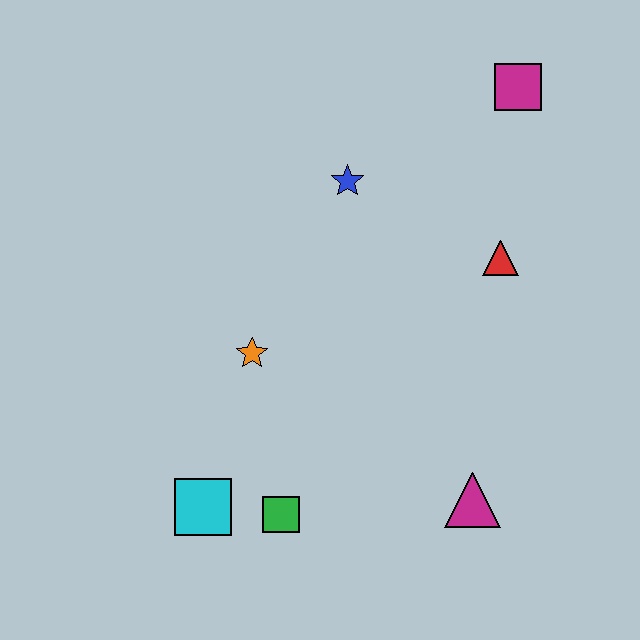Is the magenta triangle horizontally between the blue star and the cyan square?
No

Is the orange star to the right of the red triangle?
No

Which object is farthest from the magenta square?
The cyan square is farthest from the magenta square.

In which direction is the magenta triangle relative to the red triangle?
The magenta triangle is below the red triangle.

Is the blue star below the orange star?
No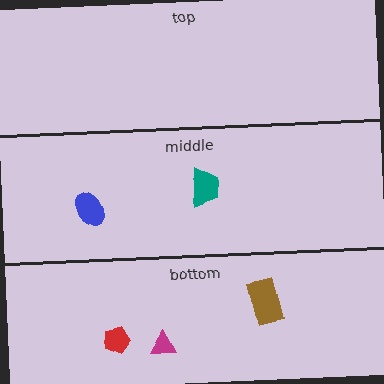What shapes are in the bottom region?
The brown rectangle, the magenta triangle, the red pentagon.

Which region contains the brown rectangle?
The bottom region.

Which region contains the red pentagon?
The bottom region.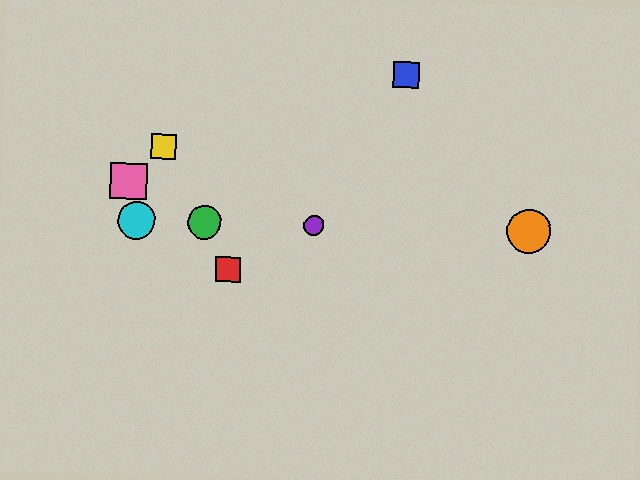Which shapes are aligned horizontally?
The green circle, the purple circle, the orange circle, the cyan circle are aligned horizontally.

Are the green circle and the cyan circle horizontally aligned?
Yes, both are at y≈222.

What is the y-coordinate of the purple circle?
The purple circle is at y≈225.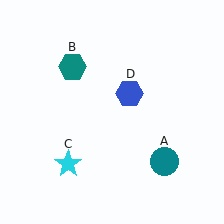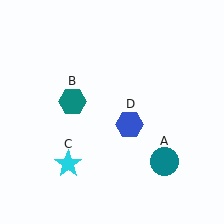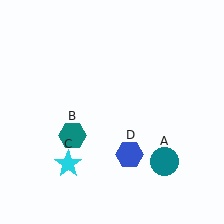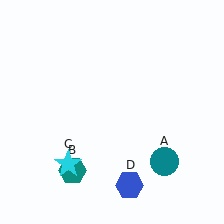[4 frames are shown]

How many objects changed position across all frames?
2 objects changed position: teal hexagon (object B), blue hexagon (object D).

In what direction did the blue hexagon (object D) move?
The blue hexagon (object D) moved down.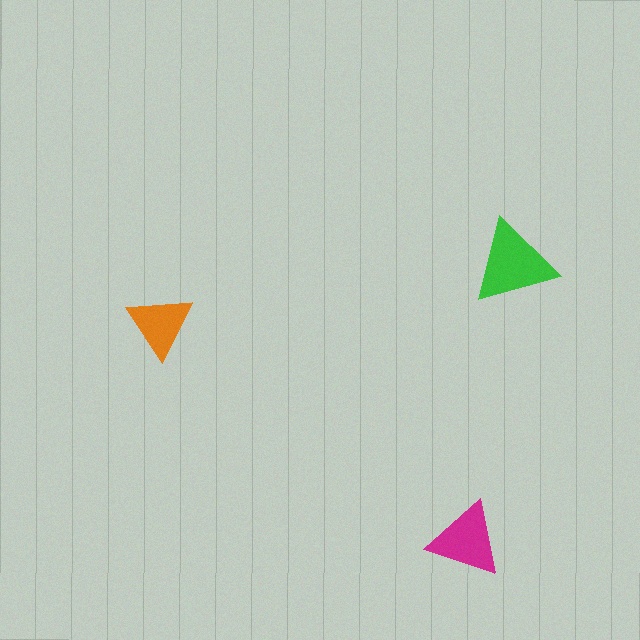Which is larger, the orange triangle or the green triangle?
The green one.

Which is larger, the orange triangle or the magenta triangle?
The magenta one.